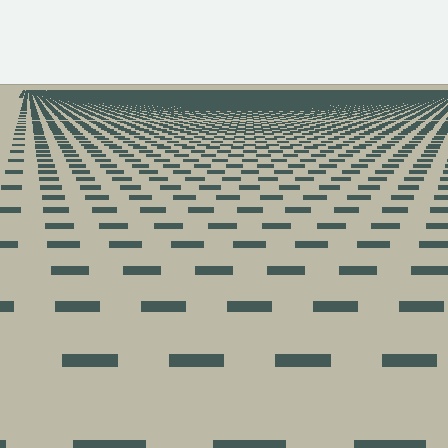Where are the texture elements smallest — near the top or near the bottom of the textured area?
Near the top.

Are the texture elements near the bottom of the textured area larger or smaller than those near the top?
Larger. Near the bottom, elements are closer to the viewer and appear at a bigger on-screen size.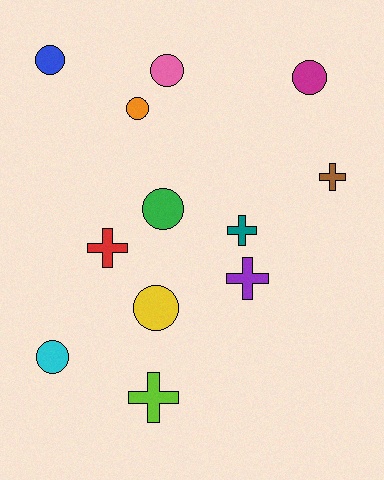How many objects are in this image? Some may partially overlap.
There are 12 objects.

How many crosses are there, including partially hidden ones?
There are 5 crosses.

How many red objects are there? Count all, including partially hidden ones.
There is 1 red object.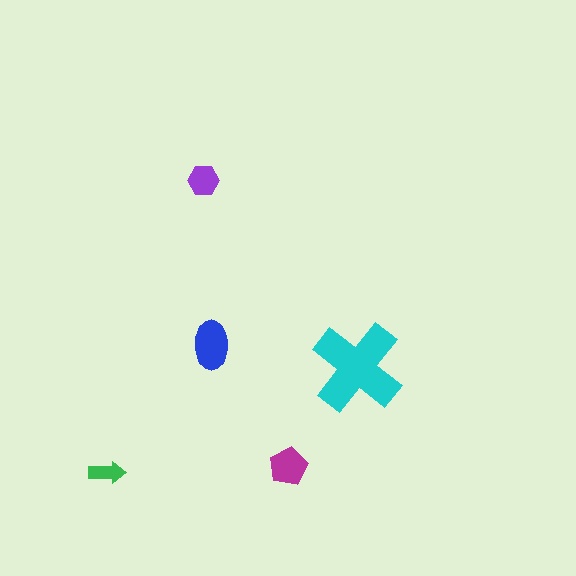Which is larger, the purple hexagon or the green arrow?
The purple hexagon.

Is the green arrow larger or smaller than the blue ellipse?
Smaller.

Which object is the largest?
The cyan cross.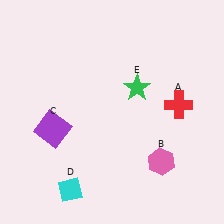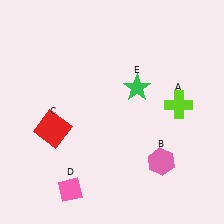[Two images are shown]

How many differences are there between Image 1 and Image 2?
There are 3 differences between the two images.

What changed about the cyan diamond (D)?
In Image 1, D is cyan. In Image 2, it changed to pink.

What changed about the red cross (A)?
In Image 1, A is red. In Image 2, it changed to lime.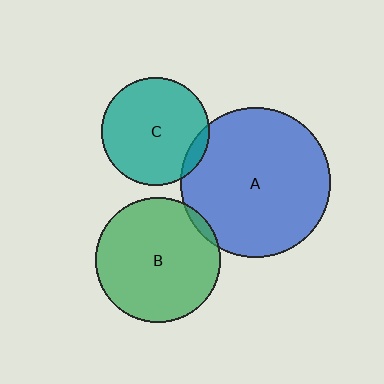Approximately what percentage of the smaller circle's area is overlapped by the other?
Approximately 10%.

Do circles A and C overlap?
Yes.